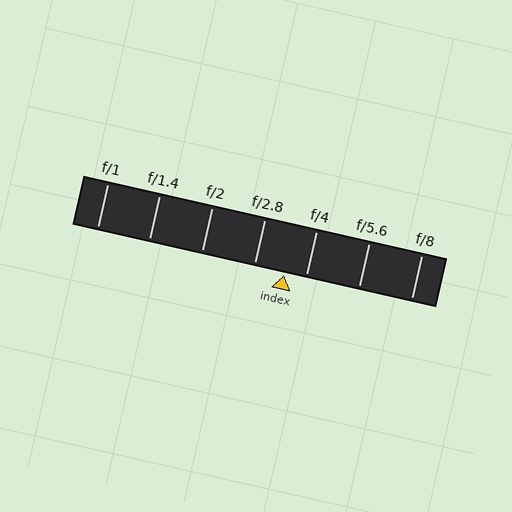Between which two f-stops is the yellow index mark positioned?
The index mark is between f/2.8 and f/4.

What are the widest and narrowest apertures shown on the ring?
The widest aperture shown is f/1 and the narrowest is f/8.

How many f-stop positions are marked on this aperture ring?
There are 7 f-stop positions marked.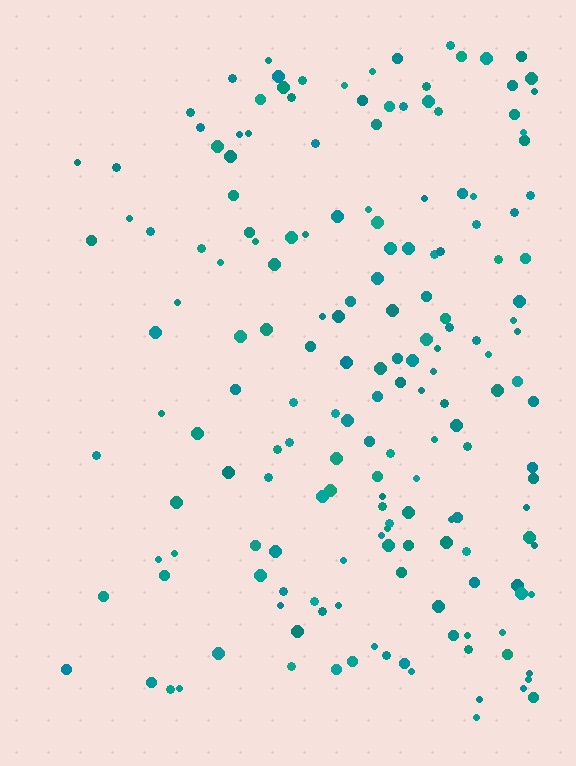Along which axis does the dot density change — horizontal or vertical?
Horizontal.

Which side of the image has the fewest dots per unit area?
The left.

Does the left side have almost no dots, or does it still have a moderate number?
Still a moderate number, just noticeably fewer than the right.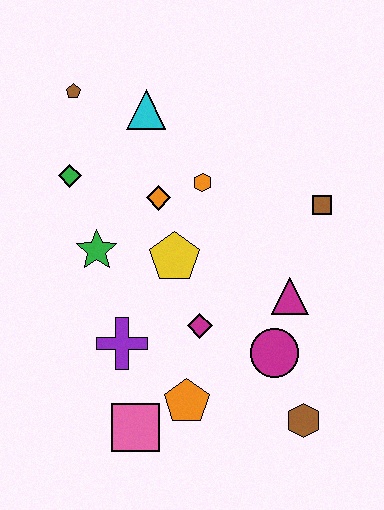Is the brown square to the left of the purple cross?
No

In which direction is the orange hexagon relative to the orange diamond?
The orange hexagon is to the right of the orange diamond.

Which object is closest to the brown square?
The magenta triangle is closest to the brown square.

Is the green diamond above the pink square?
Yes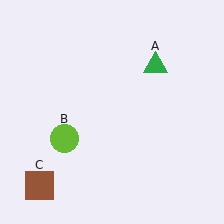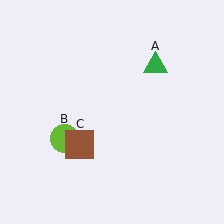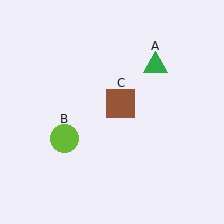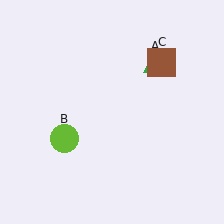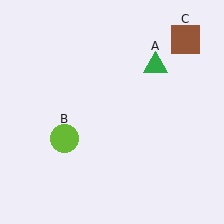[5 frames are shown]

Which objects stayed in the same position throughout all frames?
Green triangle (object A) and lime circle (object B) remained stationary.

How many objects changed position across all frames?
1 object changed position: brown square (object C).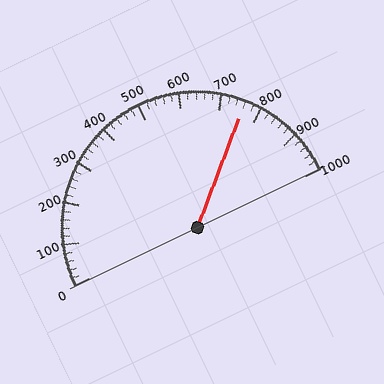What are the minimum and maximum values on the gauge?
The gauge ranges from 0 to 1000.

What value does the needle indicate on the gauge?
The needle indicates approximately 760.